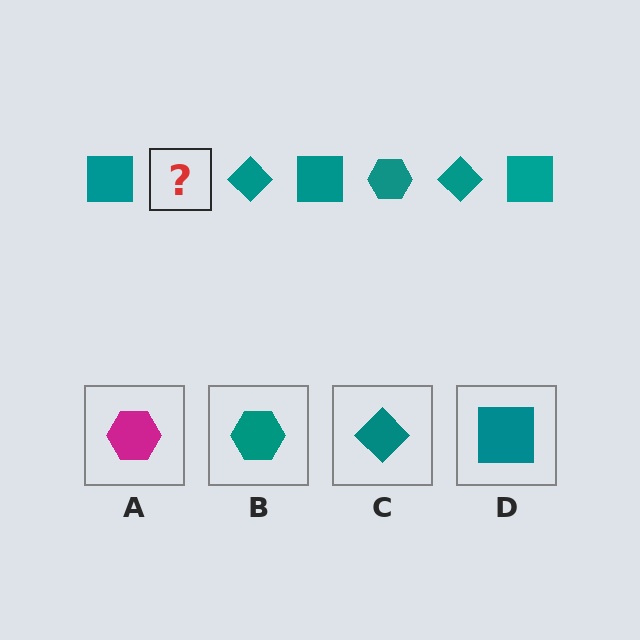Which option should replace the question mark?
Option B.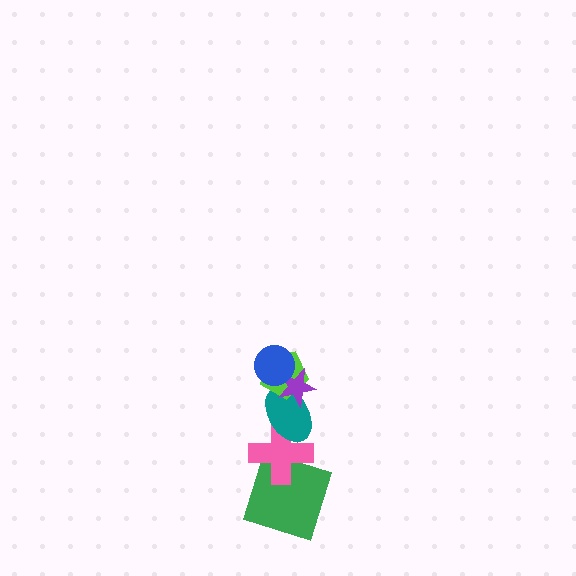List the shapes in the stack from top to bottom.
From top to bottom: the blue circle, the purple star, the lime pentagon, the teal ellipse, the pink cross, the green square.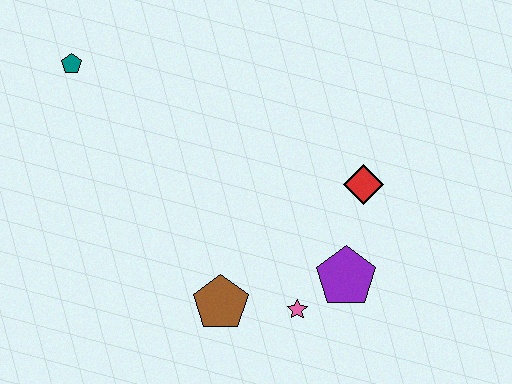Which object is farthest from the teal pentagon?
The purple pentagon is farthest from the teal pentagon.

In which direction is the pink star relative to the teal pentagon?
The pink star is below the teal pentagon.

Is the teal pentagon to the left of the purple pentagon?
Yes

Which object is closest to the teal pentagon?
The brown pentagon is closest to the teal pentagon.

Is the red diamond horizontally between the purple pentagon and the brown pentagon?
No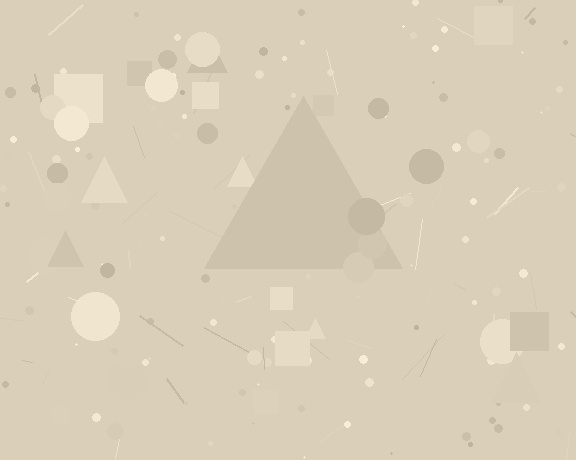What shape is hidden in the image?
A triangle is hidden in the image.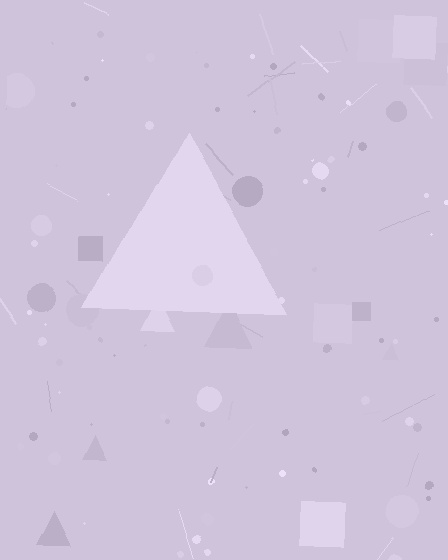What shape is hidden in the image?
A triangle is hidden in the image.